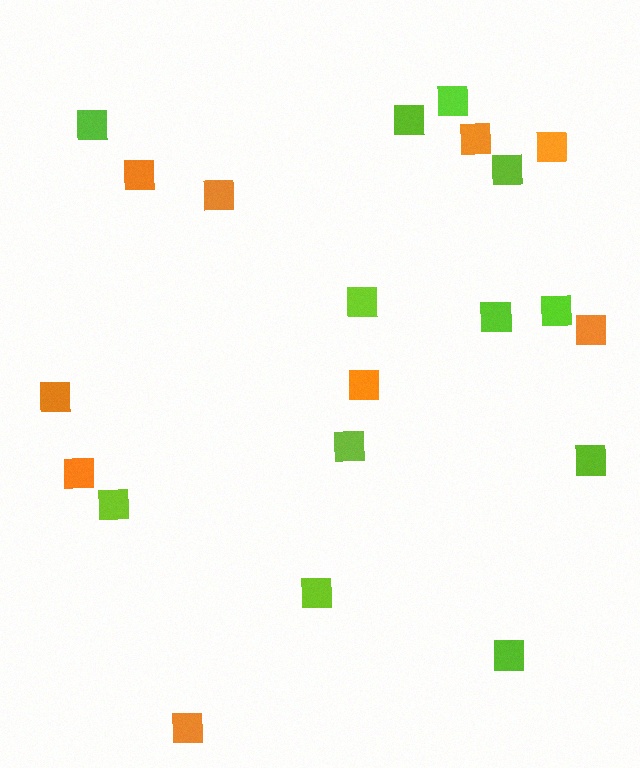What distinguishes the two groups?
There are 2 groups: one group of orange squares (9) and one group of lime squares (12).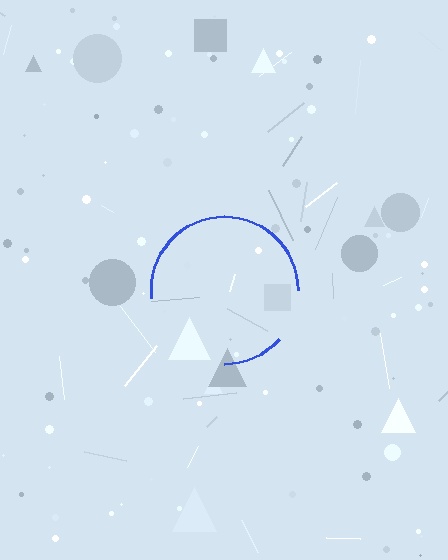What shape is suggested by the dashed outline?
The dashed outline suggests a circle.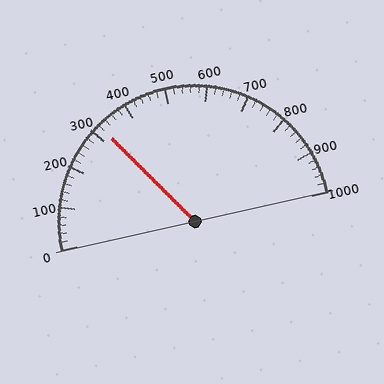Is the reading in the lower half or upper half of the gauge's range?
The reading is in the lower half of the range (0 to 1000).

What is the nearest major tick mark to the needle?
The nearest major tick mark is 300.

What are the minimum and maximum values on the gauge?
The gauge ranges from 0 to 1000.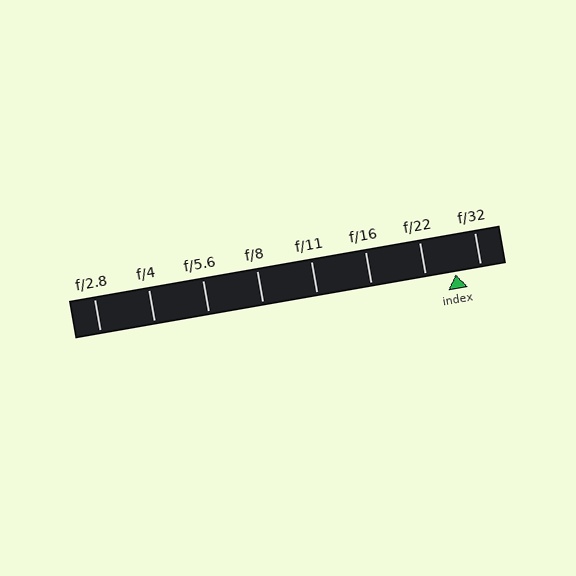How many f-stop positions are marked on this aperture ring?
There are 8 f-stop positions marked.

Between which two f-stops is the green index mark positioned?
The index mark is between f/22 and f/32.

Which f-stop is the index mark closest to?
The index mark is closest to f/32.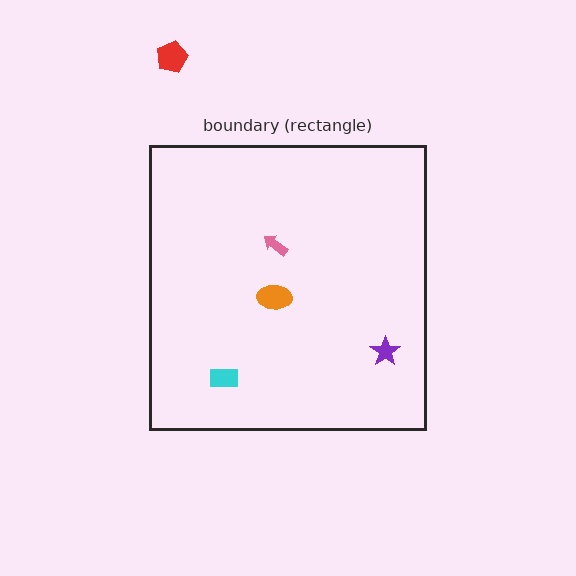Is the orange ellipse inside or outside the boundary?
Inside.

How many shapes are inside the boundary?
4 inside, 1 outside.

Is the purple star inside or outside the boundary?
Inside.